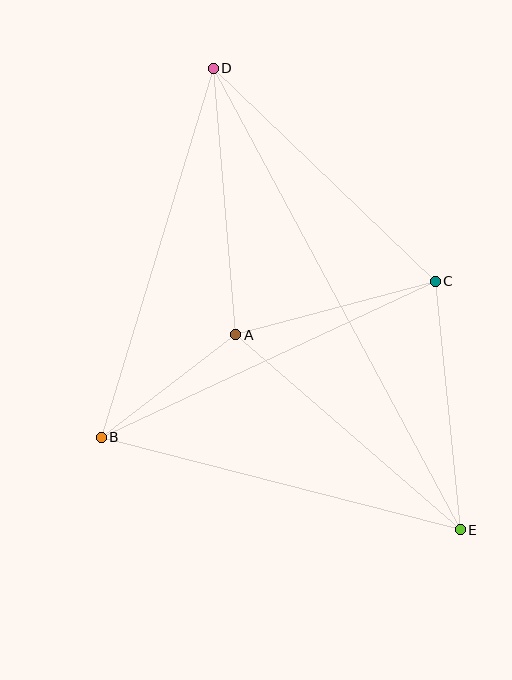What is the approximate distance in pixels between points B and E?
The distance between B and E is approximately 370 pixels.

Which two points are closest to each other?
Points A and B are closest to each other.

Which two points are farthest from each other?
Points D and E are farthest from each other.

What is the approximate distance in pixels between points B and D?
The distance between B and D is approximately 385 pixels.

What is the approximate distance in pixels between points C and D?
The distance between C and D is approximately 307 pixels.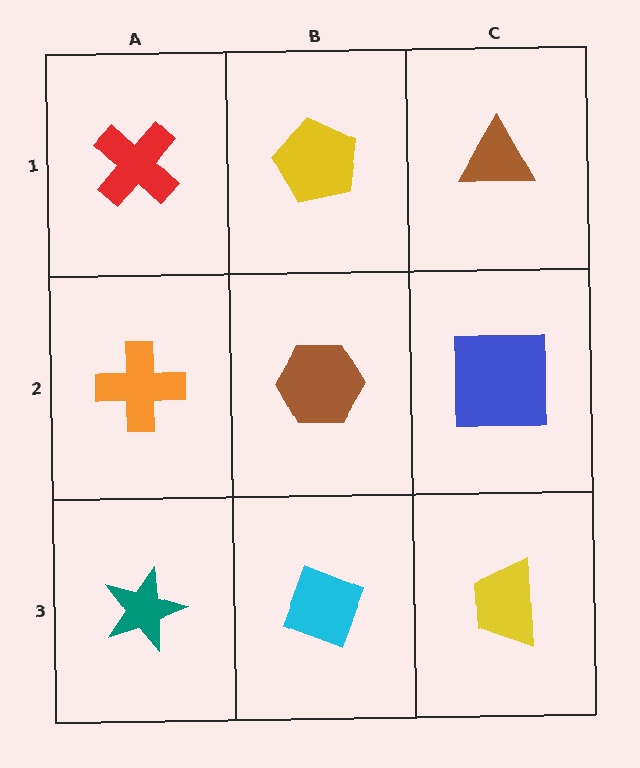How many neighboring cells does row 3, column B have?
3.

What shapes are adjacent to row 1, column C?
A blue square (row 2, column C), a yellow pentagon (row 1, column B).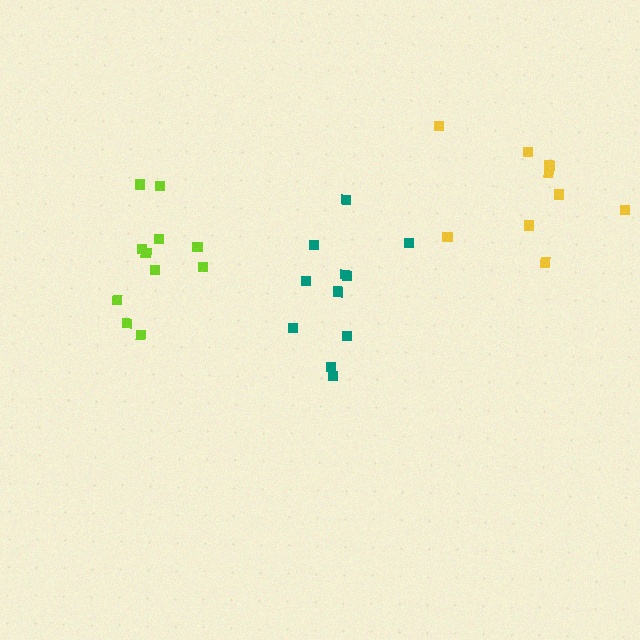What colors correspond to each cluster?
The clusters are colored: teal, yellow, lime.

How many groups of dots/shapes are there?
There are 3 groups.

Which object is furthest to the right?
The yellow cluster is rightmost.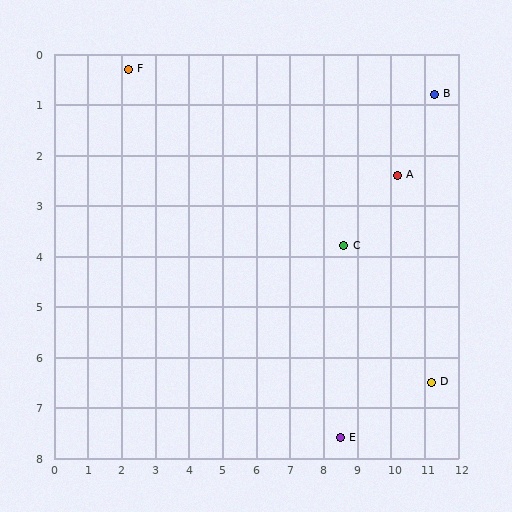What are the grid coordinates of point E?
Point E is at approximately (8.5, 7.6).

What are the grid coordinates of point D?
Point D is at approximately (11.2, 6.5).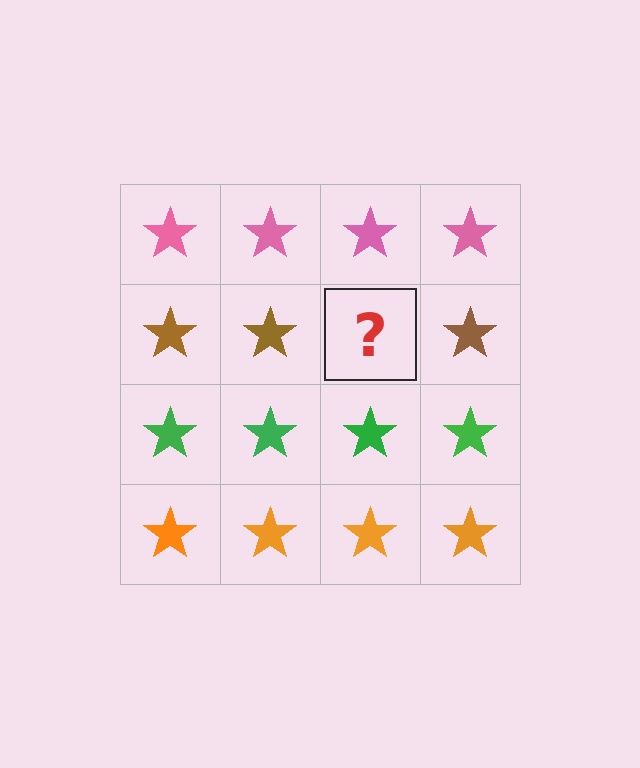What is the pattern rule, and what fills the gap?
The rule is that each row has a consistent color. The gap should be filled with a brown star.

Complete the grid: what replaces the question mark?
The question mark should be replaced with a brown star.